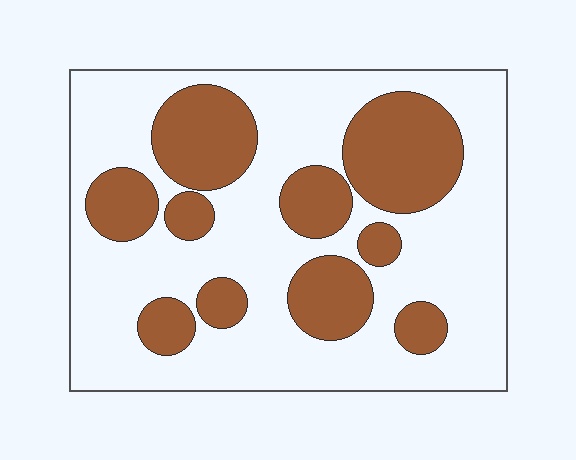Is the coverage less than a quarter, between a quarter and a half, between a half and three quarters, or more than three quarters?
Between a quarter and a half.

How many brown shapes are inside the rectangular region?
10.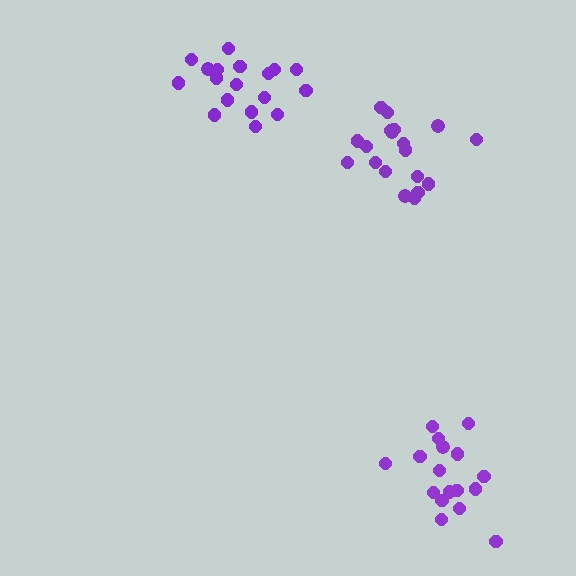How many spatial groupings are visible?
There are 3 spatial groupings.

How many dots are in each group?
Group 1: 19 dots, Group 2: 18 dots, Group 3: 18 dots (55 total).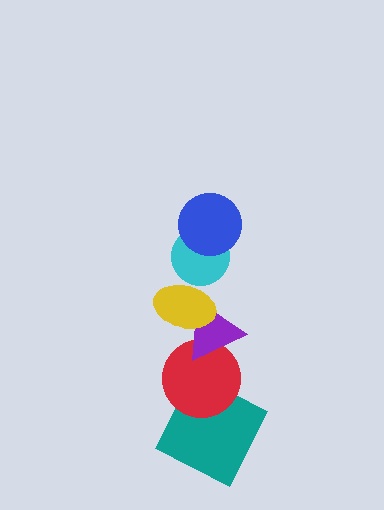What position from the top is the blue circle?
The blue circle is 1st from the top.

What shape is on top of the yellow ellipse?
The cyan circle is on top of the yellow ellipse.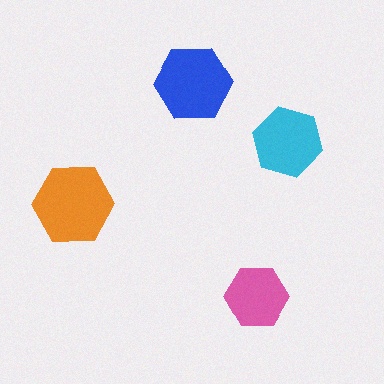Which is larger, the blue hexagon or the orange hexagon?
The orange one.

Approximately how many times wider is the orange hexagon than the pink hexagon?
About 1.5 times wider.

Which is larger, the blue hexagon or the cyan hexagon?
The blue one.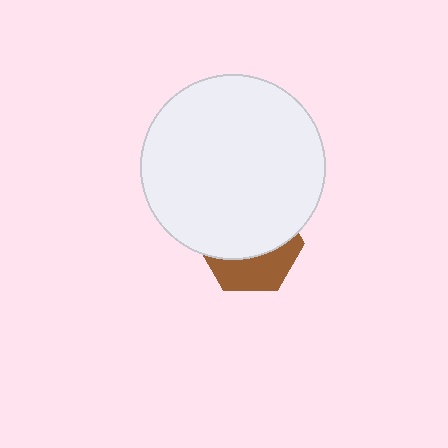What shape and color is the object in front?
The object in front is a white circle.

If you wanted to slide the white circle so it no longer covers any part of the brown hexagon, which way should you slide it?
Slide it up — that is the most direct way to separate the two shapes.